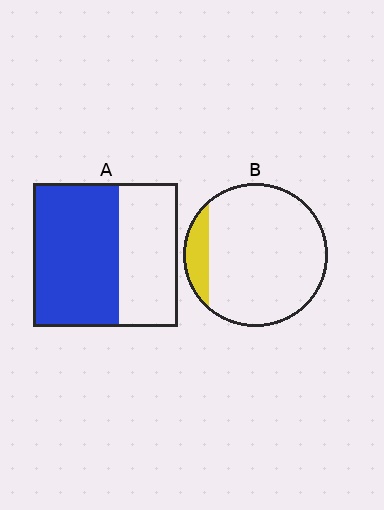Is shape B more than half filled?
No.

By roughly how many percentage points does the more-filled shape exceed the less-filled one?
By roughly 45 percentage points (A over B).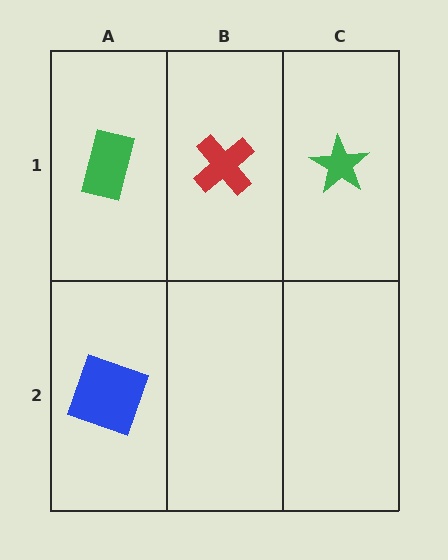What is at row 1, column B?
A red cross.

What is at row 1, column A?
A green rectangle.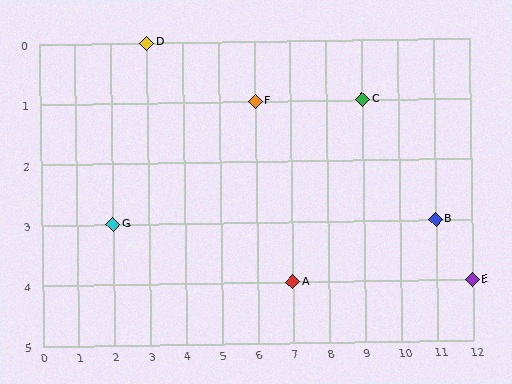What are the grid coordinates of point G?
Point G is at grid coordinates (2, 3).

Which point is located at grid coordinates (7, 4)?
Point A is at (7, 4).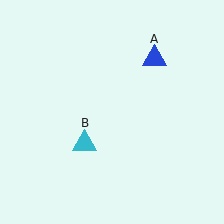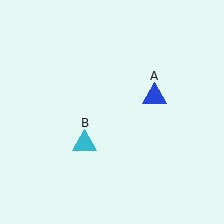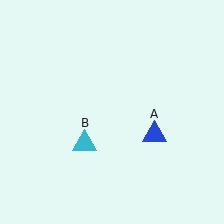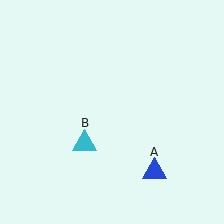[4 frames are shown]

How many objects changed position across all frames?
1 object changed position: blue triangle (object A).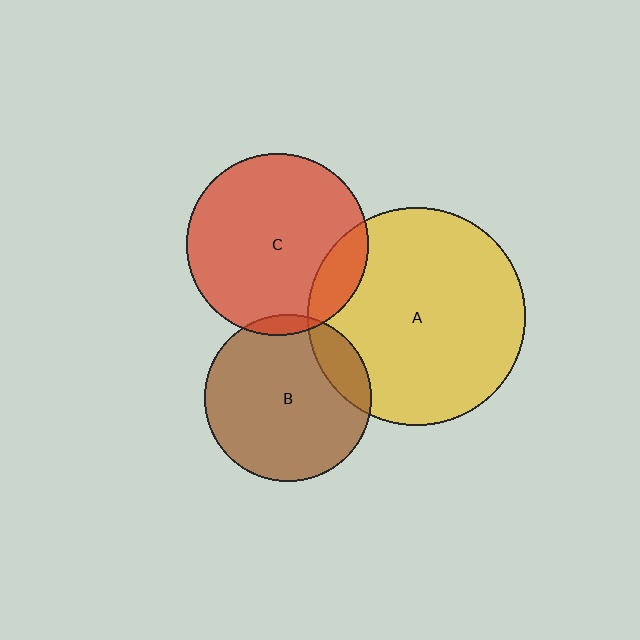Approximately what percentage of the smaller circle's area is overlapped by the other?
Approximately 15%.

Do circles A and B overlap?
Yes.